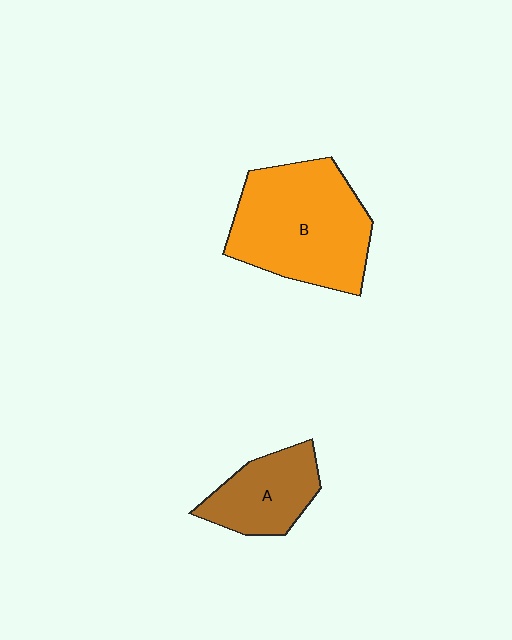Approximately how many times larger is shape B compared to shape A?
Approximately 1.9 times.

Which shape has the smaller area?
Shape A (brown).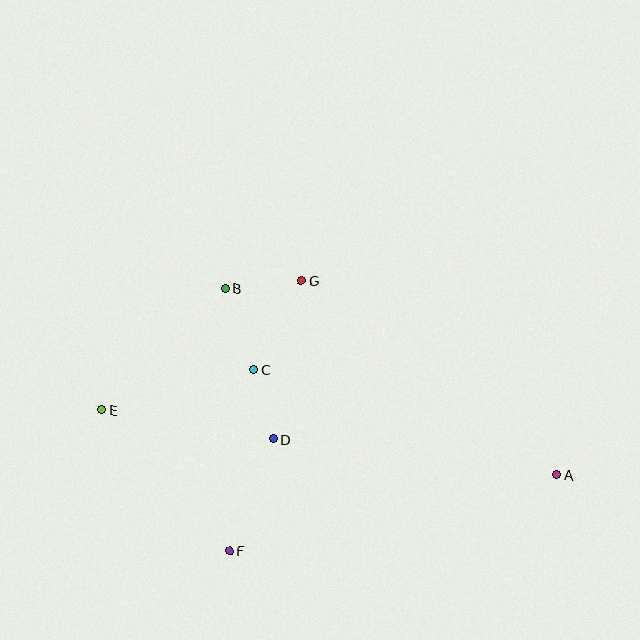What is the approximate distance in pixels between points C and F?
The distance between C and F is approximately 183 pixels.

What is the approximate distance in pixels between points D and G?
The distance between D and G is approximately 161 pixels.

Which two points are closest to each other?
Points C and D are closest to each other.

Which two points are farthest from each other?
Points A and E are farthest from each other.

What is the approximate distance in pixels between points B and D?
The distance between B and D is approximately 158 pixels.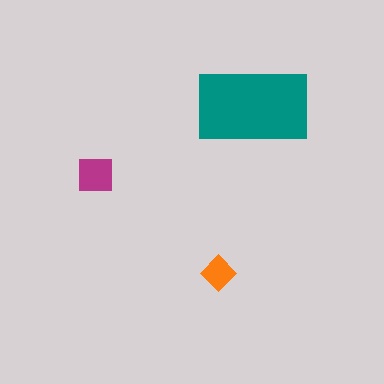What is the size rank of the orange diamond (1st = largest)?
3rd.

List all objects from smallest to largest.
The orange diamond, the magenta square, the teal rectangle.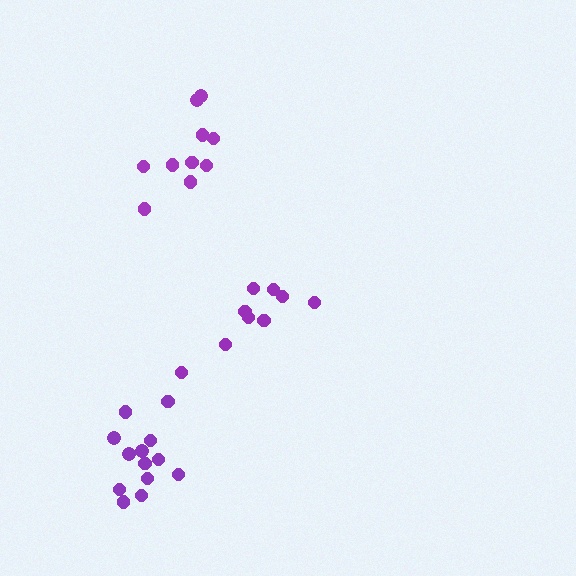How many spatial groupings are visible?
There are 3 spatial groupings.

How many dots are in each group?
Group 1: 13 dots, Group 2: 10 dots, Group 3: 9 dots (32 total).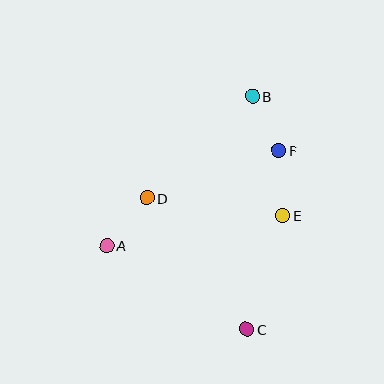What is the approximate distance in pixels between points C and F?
The distance between C and F is approximately 182 pixels.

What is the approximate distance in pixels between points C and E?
The distance between C and E is approximately 120 pixels.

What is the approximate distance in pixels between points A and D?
The distance between A and D is approximately 62 pixels.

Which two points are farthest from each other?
Points B and C are farthest from each other.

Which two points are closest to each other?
Points B and F are closest to each other.